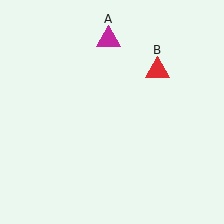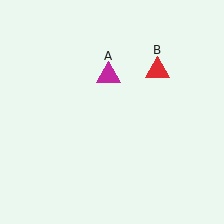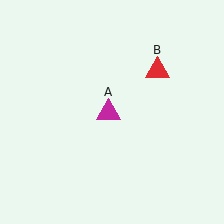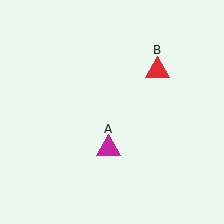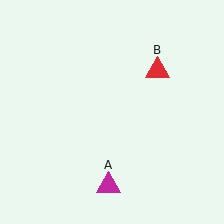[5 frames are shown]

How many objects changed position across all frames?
1 object changed position: magenta triangle (object A).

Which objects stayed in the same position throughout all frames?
Red triangle (object B) remained stationary.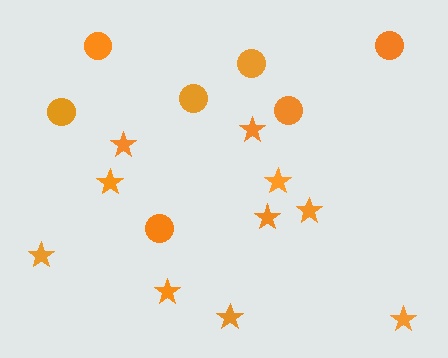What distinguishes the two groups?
There are 2 groups: one group of stars (10) and one group of circles (7).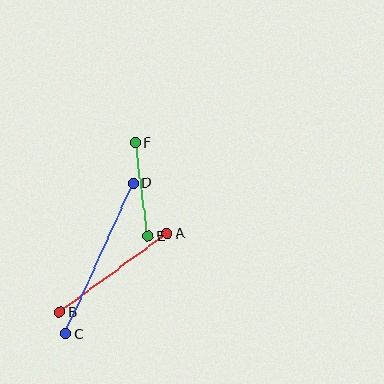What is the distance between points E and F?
The distance is approximately 95 pixels.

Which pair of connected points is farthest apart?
Points C and D are farthest apart.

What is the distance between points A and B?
The distance is approximately 133 pixels.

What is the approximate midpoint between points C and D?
The midpoint is at approximately (99, 259) pixels.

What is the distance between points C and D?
The distance is approximately 165 pixels.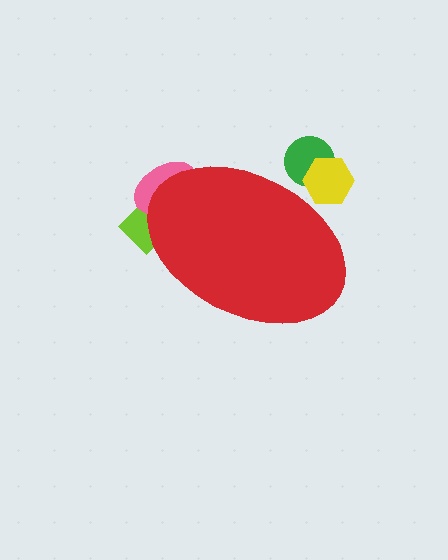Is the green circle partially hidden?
Yes, the green circle is partially hidden behind the red ellipse.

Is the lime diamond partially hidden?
Yes, the lime diamond is partially hidden behind the red ellipse.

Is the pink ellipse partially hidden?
Yes, the pink ellipse is partially hidden behind the red ellipse.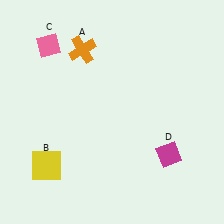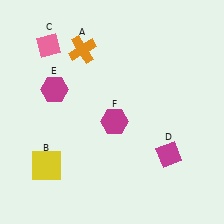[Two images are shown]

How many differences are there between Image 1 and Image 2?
There are 2 differences between the two images.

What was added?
A magenta hexagon (E), a magenta hexagon (F) were added in Image 2.